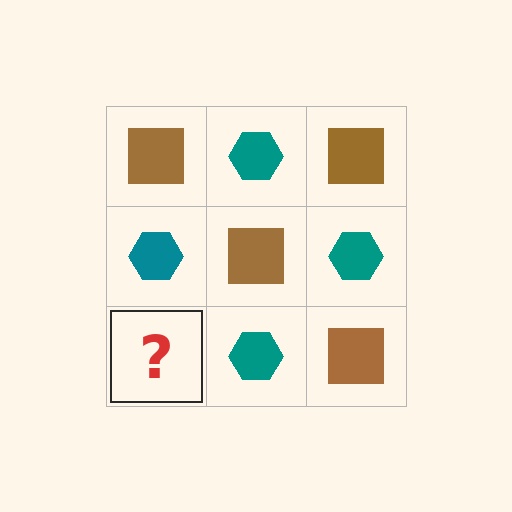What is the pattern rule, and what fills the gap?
The rule is that it alternates brown square and teal hexagon in a checkerboard pattern. The gap should be filled with a brown square.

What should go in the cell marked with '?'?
The missing cell should contain a brown square.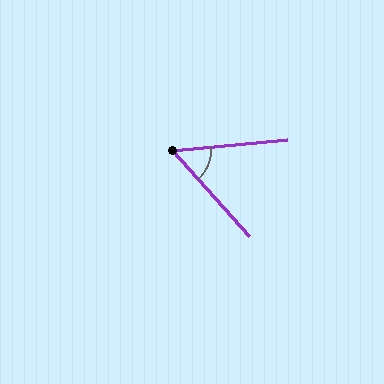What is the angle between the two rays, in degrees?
Approximately 53 degrees.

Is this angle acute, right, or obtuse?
It is acute.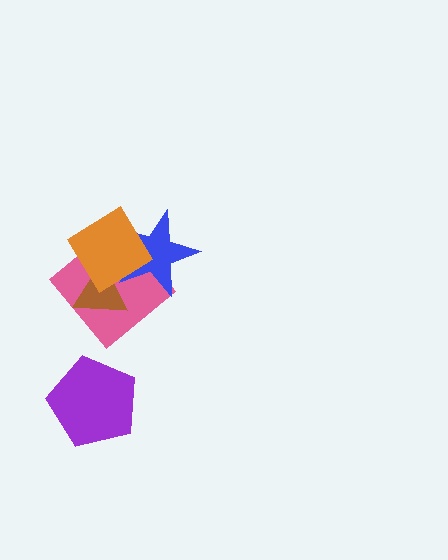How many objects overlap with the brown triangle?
3 objects overlap with the brown triangle.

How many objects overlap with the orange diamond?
3 objects overlap with the orange diamond.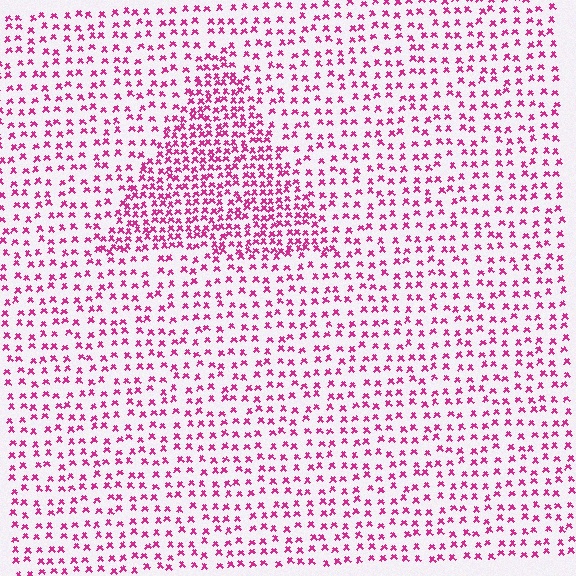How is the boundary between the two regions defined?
The boundary is defined by a change in element density (approximately 2.0x ratio). All elements are the same color, size, and shape.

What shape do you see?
I see a triangle.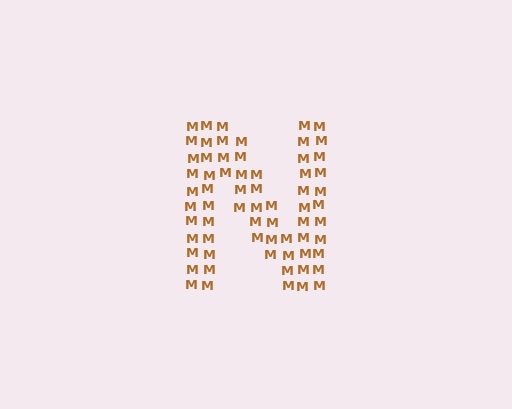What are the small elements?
The small elements are letter M's.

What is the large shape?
The large shape is the letter N.